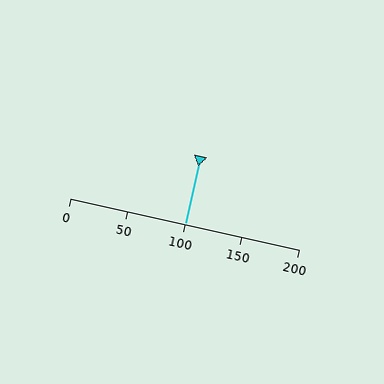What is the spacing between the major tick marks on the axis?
The major ticks are spaced 50 apart.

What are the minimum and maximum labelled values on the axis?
The axis runs from 0 to 200.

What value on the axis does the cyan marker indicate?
The marker indicates approximately 100.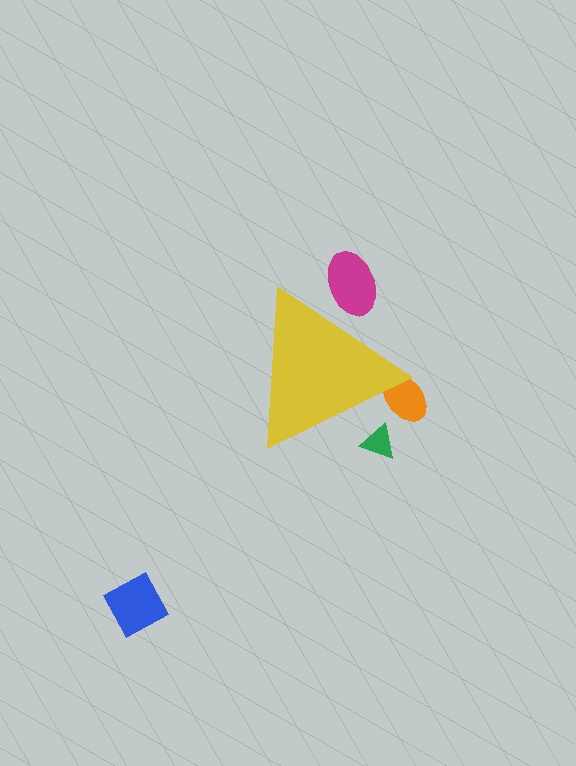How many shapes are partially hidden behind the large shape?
3 shapes are partially hidden.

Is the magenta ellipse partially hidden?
Yes, the magenta ellipse is partially hidden behind the yellow triangle.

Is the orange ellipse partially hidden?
Yes, the orange ellipse is partially hidden behind the yellow triangle.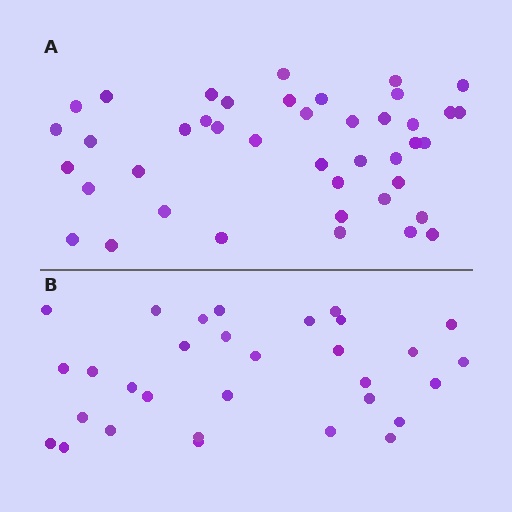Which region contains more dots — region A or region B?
Region A (the top region) has more dots.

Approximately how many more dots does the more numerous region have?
Region A has roughly 12 or so more dots than region B.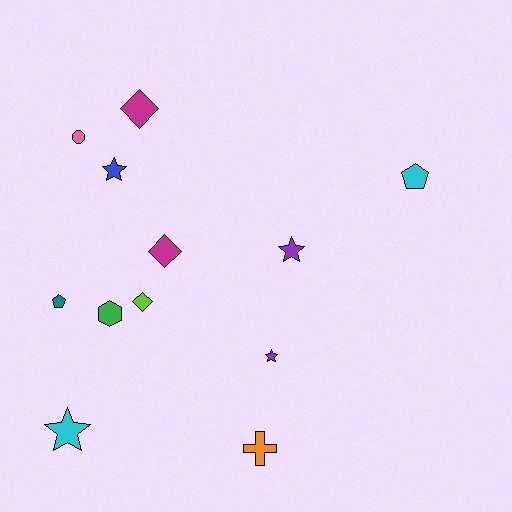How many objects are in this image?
There are 12 objects.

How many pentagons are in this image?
There are 2 pentagons.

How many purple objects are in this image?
There are 2 purple objects.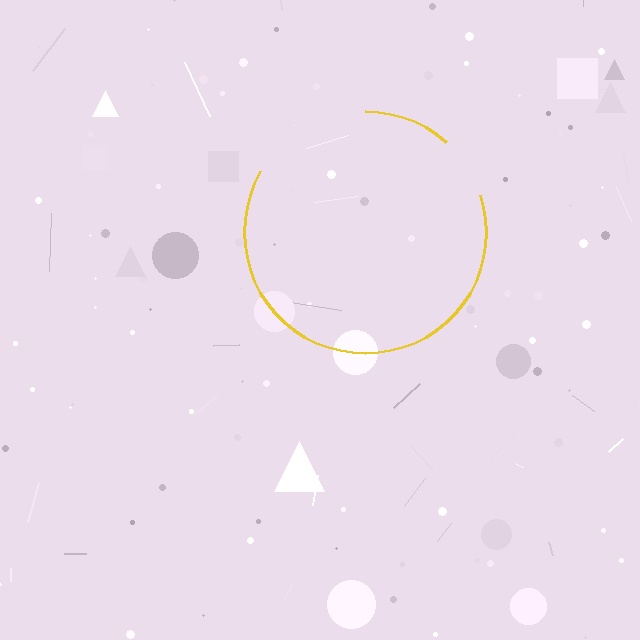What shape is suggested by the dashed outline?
The dashed outline suggests a circle.